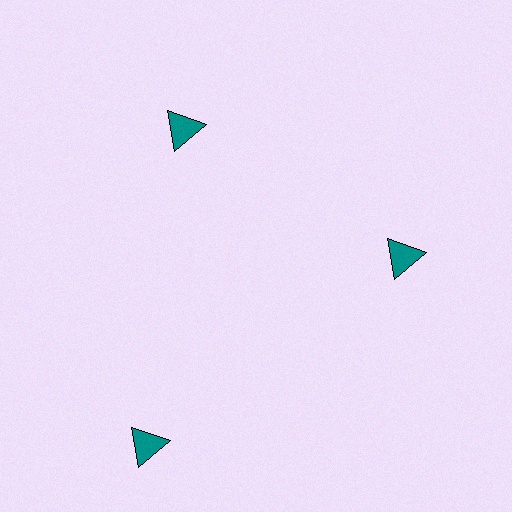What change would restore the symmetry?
The symmetry would be restored by moving it inward, back onto the ring so that all 3 triangles sit at equal angles and equal distance from the center.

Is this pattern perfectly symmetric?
No. The 3 teal triangles are arranged in a ring, but one element near the 7 o'clock position is pushed outward from the center, breaking the 3-fold rotational symmetry.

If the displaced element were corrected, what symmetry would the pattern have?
It would have 3-fold rotational symmetry — the pattern would map onto itself every 120 degrees.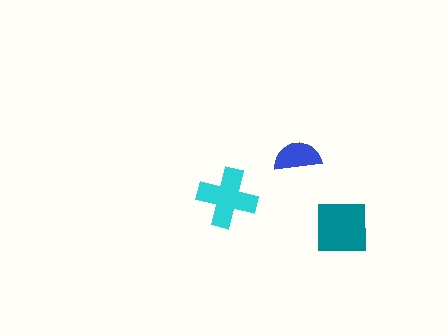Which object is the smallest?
The blue semicircle.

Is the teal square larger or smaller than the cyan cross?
Larger.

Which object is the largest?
The teal square.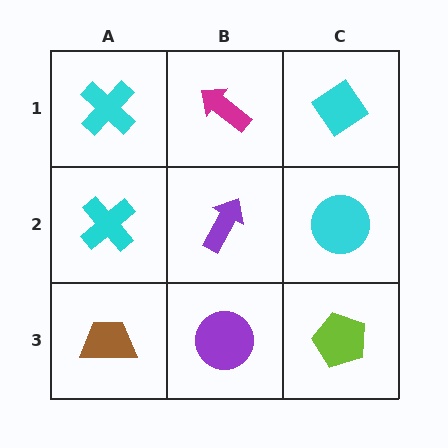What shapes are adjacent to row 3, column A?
A cyan cross (row 2, column A), a purple circle (row 3, column B).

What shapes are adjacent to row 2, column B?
A magenta arrow (row 1, column B), a purple circle (row 3, column B), a cyan cross (row 2, column A), a cyan circle (row 2, column C).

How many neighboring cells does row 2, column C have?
3.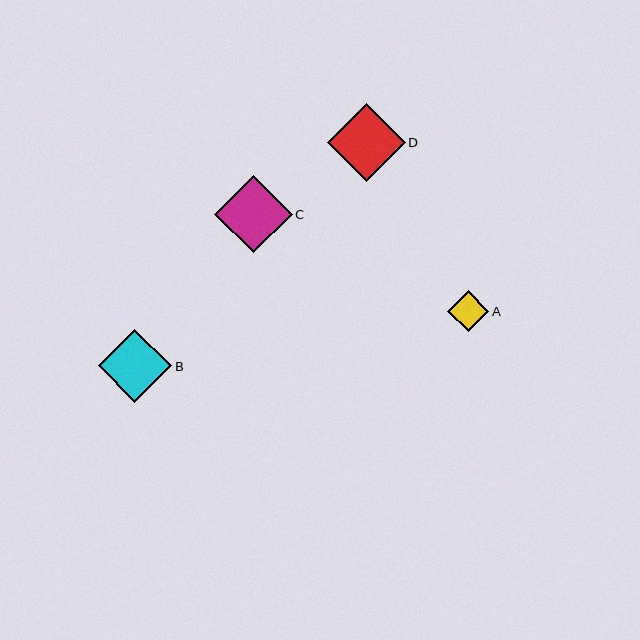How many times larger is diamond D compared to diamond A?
Diamond D is approximately 1.9 times the size of diamond A.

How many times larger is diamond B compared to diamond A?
Diamond B is approximately 1.8 times the size of diamond A.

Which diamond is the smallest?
Diamond A is the smallest with a size of approximately 41 pixels.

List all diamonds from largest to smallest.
From largest to smallest: D, C, B, A.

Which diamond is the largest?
Diamond D is the largest with a size of approximately 78 pixels.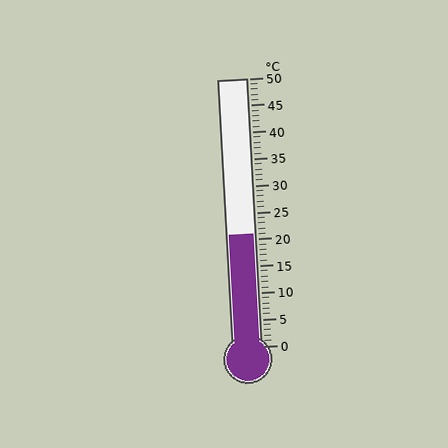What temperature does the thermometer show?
The thermometer shows approximately 21°C.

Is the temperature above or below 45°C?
The temperature is below 45°C.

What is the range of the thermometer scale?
The thermometer scale ranges from 0°C to 50°C.